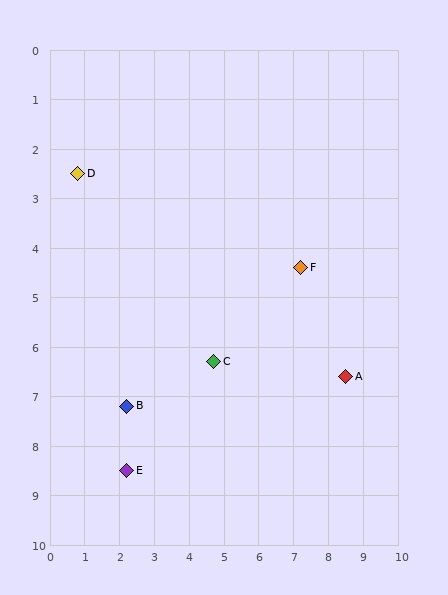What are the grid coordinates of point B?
Point B is at approximately (2.2, 7.2).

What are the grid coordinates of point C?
Point C is at approximately (4.7, 6.3).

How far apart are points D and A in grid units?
Points D and A are about 8.7 grid units apart.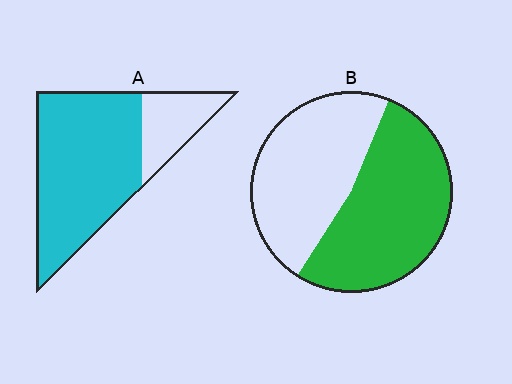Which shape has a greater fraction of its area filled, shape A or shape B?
Shape A.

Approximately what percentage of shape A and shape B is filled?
A is approximately 75% and B is approximately 55%.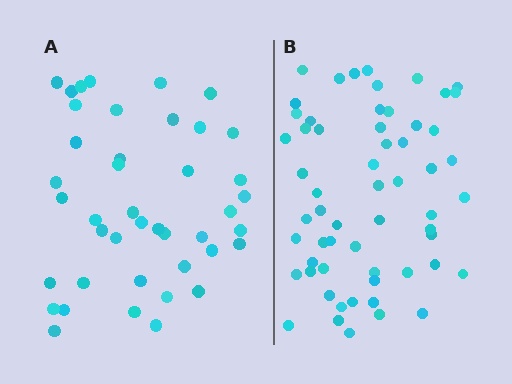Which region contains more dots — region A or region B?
Region B (the right region) has more dots.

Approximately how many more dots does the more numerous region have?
Region B has approximately 15 more dots than region A.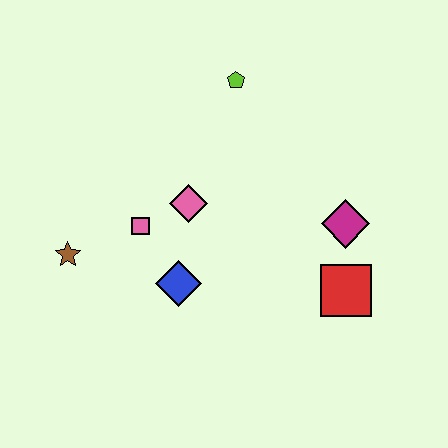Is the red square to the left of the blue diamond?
No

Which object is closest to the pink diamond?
The pink square is closest to the pink diamond.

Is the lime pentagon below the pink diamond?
No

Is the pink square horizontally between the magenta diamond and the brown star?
Yes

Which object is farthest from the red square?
The brown star is farthest from the red square.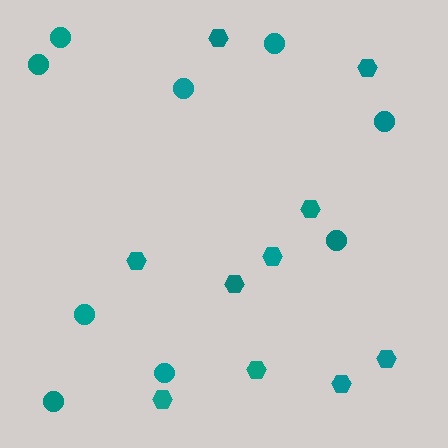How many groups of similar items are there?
There are 2 groups: one group of circles (9) and one group of hexagons (10).